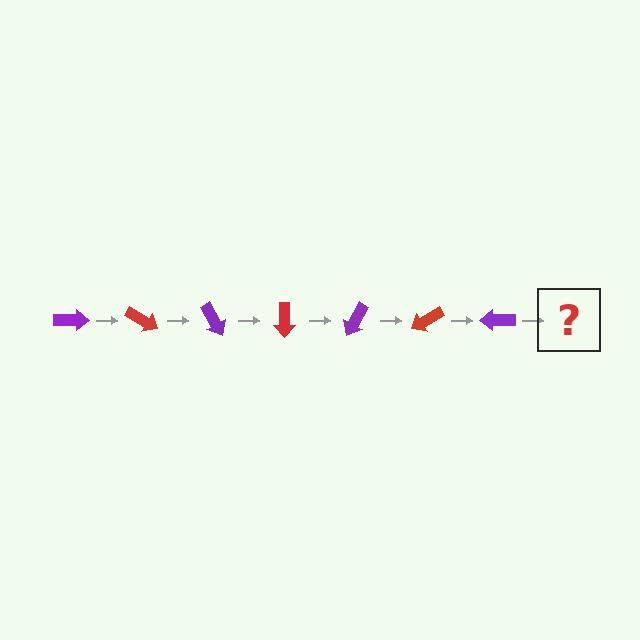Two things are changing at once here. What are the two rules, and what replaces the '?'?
The two rules are that it rotates 30 degrees each step and the color cycles through purple and red. The '?' should be a red arrow, rotated 210 degrees from the start.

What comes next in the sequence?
The next element should be a red arrow, rotated 210 degrees from the start.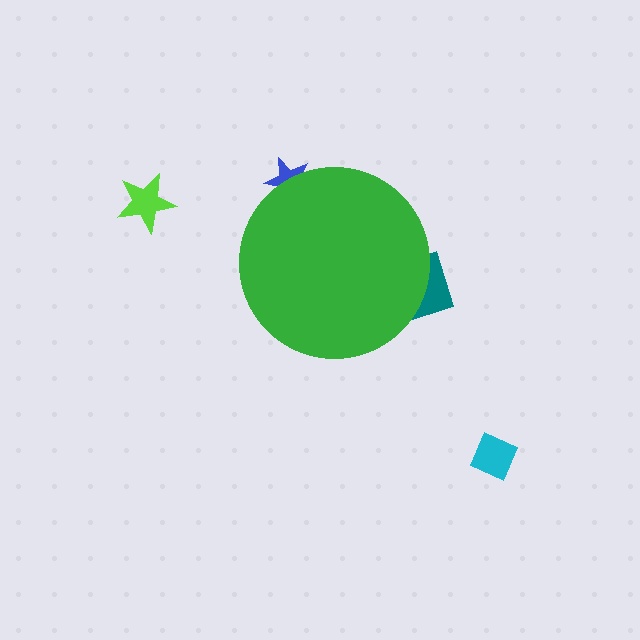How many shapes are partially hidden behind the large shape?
2 shapes are partially hidden.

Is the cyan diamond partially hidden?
No, the cyan diamond is fully visible.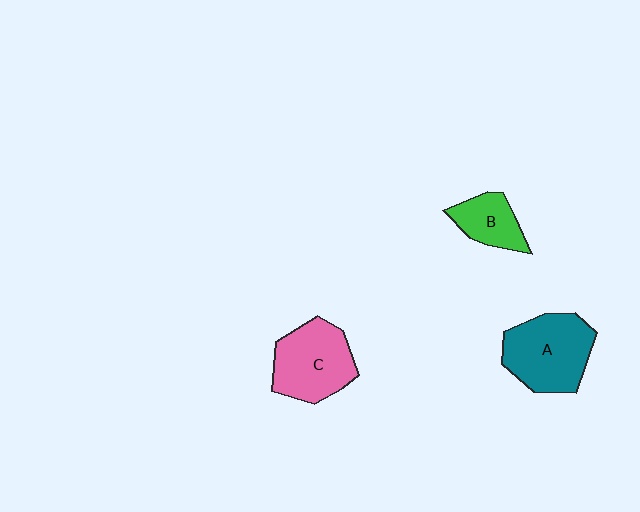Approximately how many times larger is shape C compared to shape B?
Approximately 1.8 times.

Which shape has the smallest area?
Shape B (green).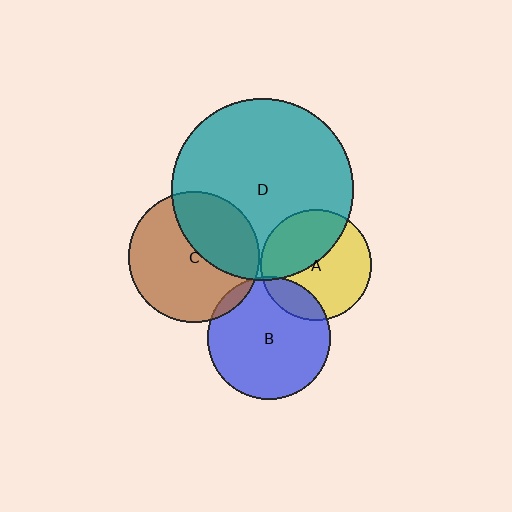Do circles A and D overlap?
Yes.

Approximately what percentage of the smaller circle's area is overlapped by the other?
Approximately 40%.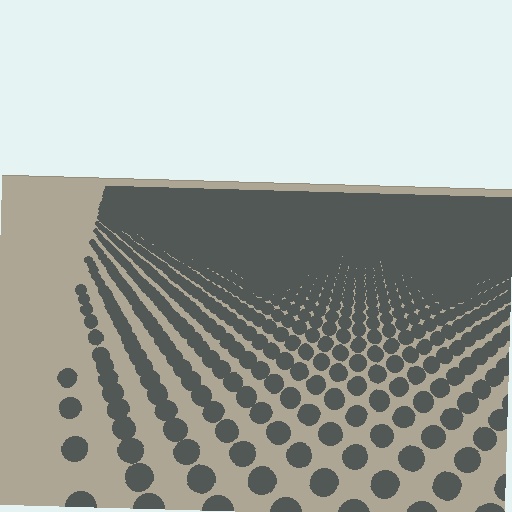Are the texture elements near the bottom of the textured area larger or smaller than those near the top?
Larger. Near the bottom, elements are closer to the viewer and appear at a bigger on-screen size.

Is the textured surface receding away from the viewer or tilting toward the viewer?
The surface is receding away from the viewer. Texture elements get smaller and denser toward the top.